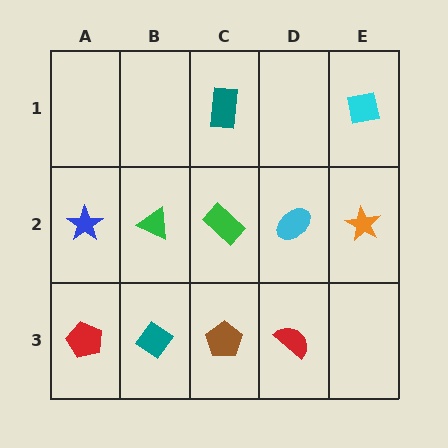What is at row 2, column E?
An orange star.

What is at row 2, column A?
A blue star.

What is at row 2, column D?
A cyan ellipse.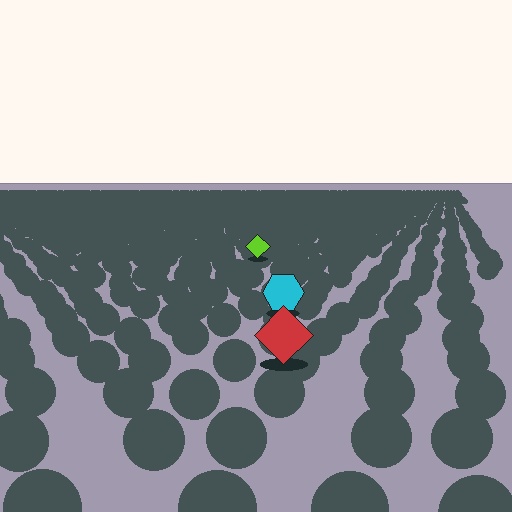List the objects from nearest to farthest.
From nearest to farthest: the red diamond, the cyan hexagon, the lime diamond.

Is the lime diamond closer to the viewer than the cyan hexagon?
No. The cyan hexagon is closer — you can tell from the texture gradient: the ground texture is coarser near it.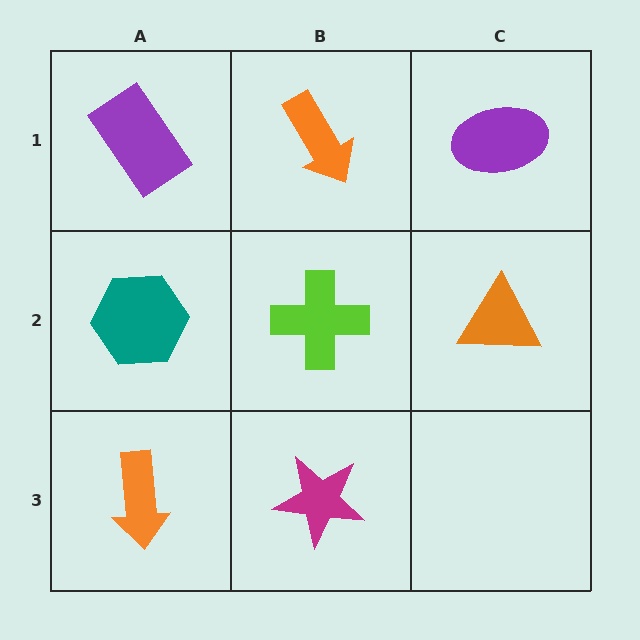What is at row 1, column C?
A purple ellipse.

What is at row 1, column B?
An orange arrow.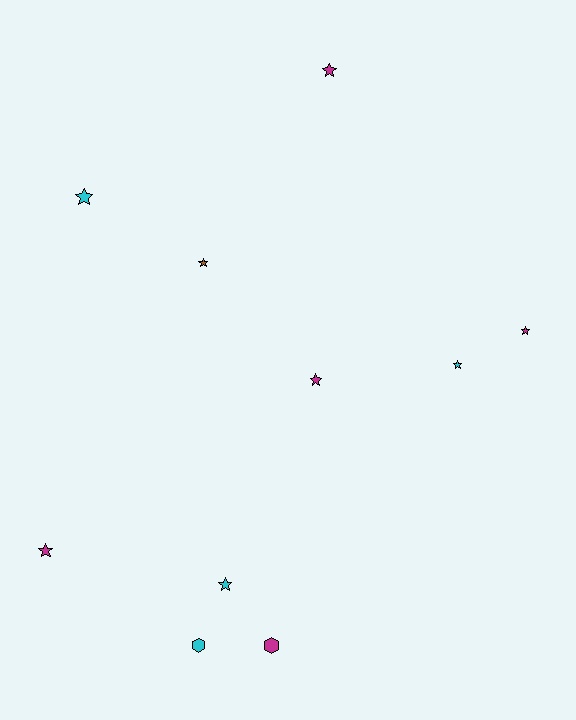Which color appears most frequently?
Magenta, with 5 objects.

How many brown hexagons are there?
There are no brown hexagons.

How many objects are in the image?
There are 10 objects.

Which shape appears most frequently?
Star, with 8 objects.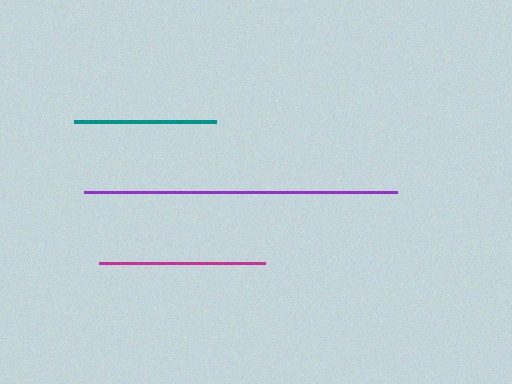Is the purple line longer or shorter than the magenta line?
The purple line is longer than the magenta line.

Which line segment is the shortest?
The teal line is the shortest at approximately 142 pixels.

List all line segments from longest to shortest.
From longest to shortest: purple, magenta, teal.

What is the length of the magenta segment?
The magenta segment is approximately 166 pixels long.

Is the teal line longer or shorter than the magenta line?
The magenta line is longer than the teal line.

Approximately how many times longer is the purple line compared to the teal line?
The purple line is approximately 2.2 times the length of the teal line.